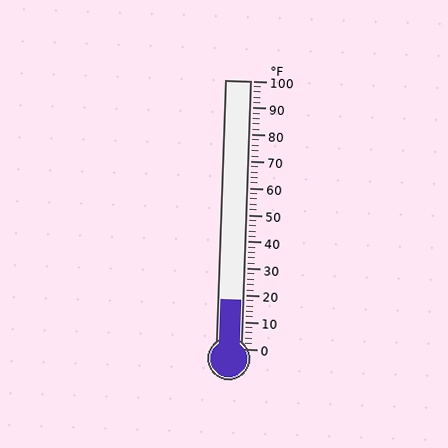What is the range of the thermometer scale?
The thermometer scale ranges from 0°F to 100°F.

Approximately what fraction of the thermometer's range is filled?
The thermometer is filled to approximately 20% of its range.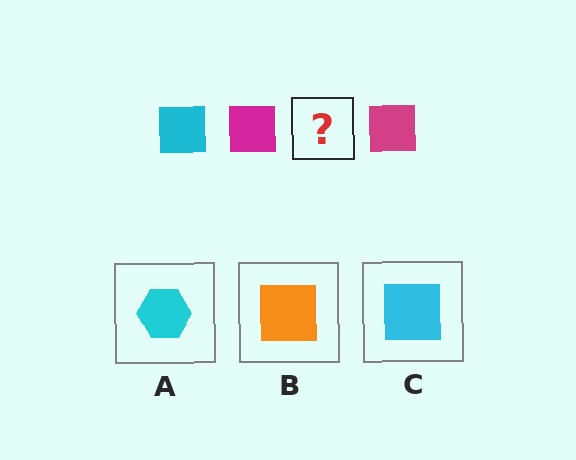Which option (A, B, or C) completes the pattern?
C.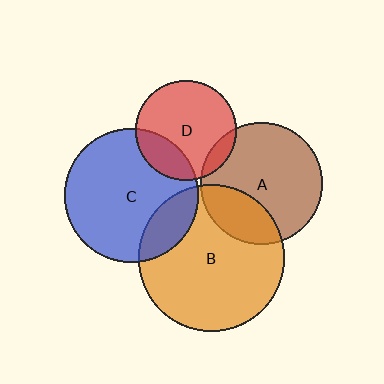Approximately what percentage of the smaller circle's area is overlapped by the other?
Approximately 20%.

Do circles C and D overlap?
Yes.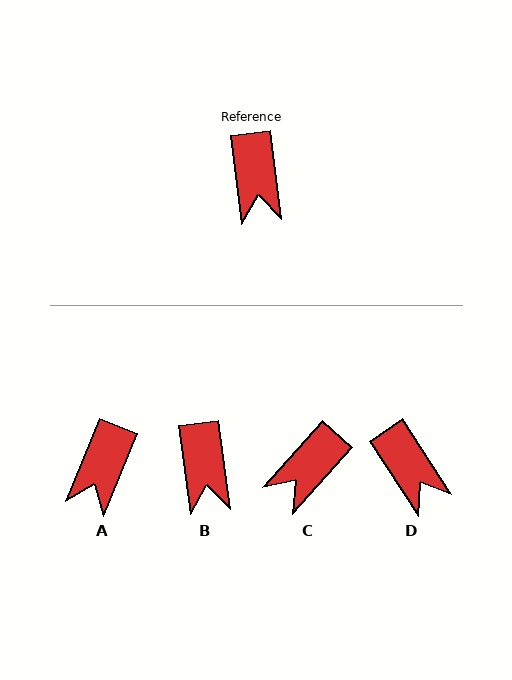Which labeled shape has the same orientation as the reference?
B.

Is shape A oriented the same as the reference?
No, it is off by about 30 degrees.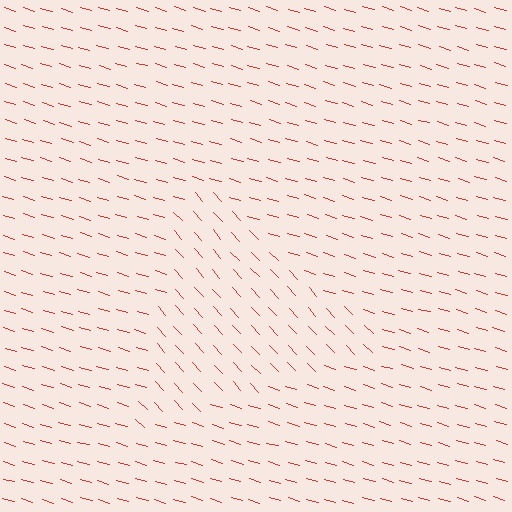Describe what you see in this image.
The image is filled with small red line segments. A triangle region in the image has lines oriented differently from the surrounding lines, creating a visible texture boundary.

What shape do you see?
I see a triangle.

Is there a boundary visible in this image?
Yes, there is a texture boundary formed by a change in line orientation.